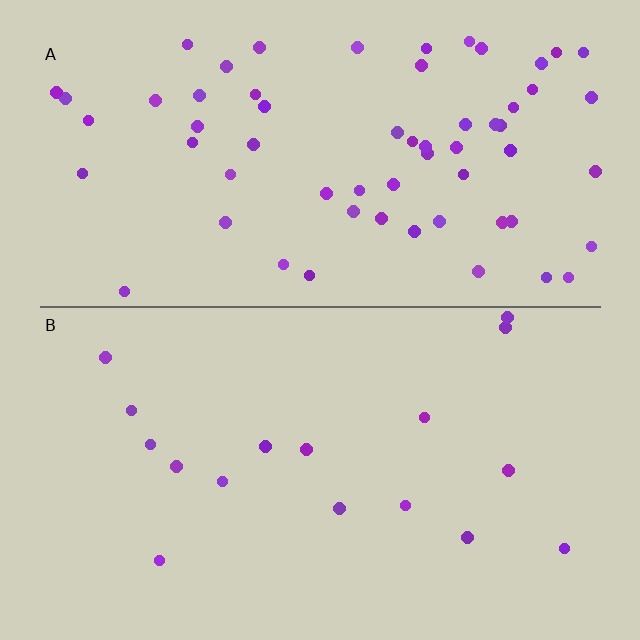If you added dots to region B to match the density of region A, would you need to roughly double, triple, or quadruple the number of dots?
Approximately quadruple.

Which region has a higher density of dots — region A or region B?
A (the top).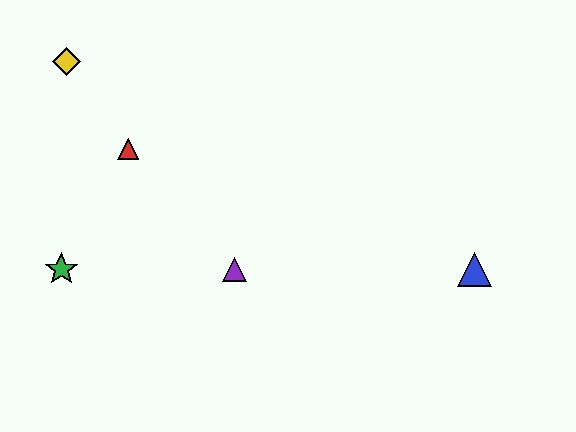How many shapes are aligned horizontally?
3 shapes (the blue triangle, the green star, the purple triangle) are aligned horizontally.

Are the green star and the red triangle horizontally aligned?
No, the green star is at y≈269 and the red triangle is at y≈149.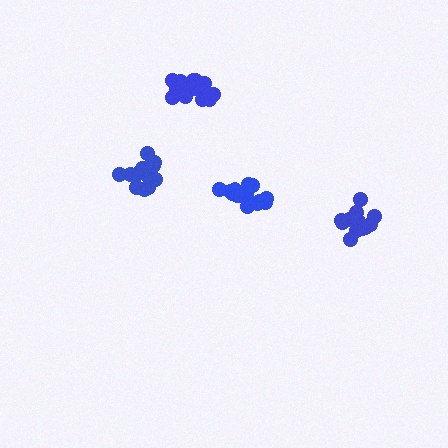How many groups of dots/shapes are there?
There are 4 groups.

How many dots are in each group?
Group 1: 18 dots, Group 2: 17 dots, Group 3: 13 dots, Group 4: 14 dots (62 total).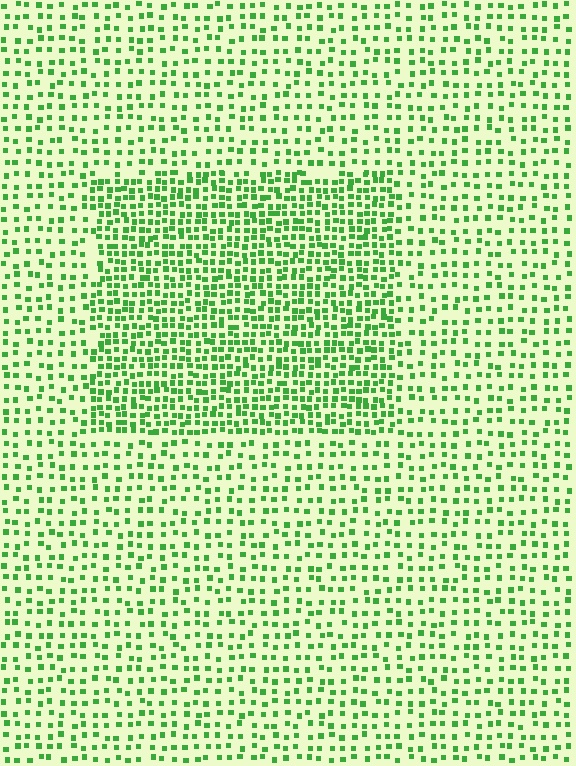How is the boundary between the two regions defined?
The boundary is defined by a change in element density (approximately 1.9x ratio). All elements are the same color, size, and shape.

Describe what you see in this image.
The image contains small green elements arranged at two different densities. A rectangle-shaped region is visible where the elements are more densely packed than the surrounding area.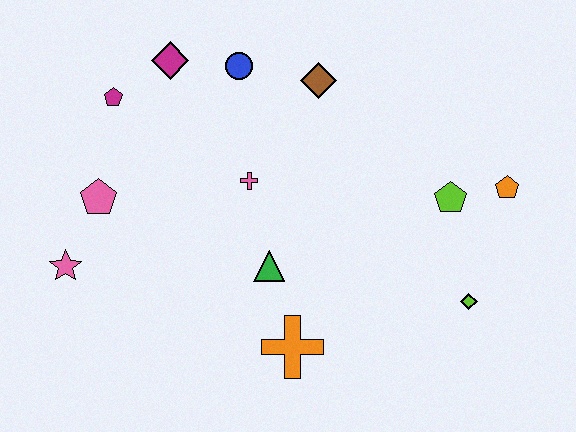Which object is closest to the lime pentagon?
The orange pentagon is closest to the lime pentagon.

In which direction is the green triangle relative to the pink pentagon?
The green triangle is to the right of the pink pentagon.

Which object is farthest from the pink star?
The orange pentagon is farthest from the pink star.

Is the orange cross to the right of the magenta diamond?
Yes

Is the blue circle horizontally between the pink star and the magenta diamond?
No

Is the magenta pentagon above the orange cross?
Yes